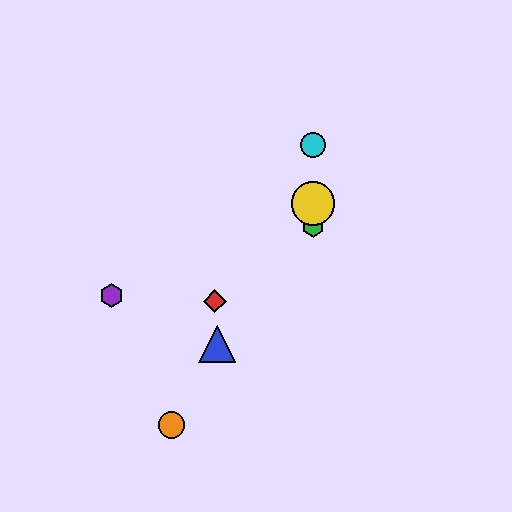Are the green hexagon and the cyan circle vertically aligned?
Yes, both are at x≈313.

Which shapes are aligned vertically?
The green hexagon, the yellow circle, the cyan circle are aligned vertically.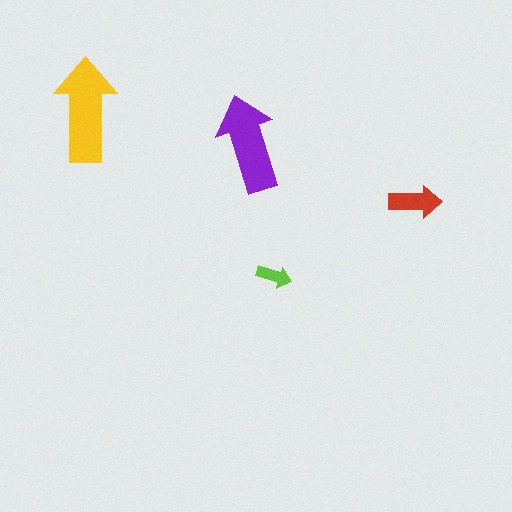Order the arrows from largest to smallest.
the yellow one, the purple one, the red one, the lime one.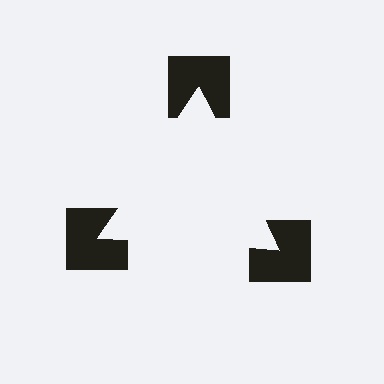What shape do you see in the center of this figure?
An illusory triangle — its edges are inferred from the aligned wedge cuts in the notched squares, not physically drawn.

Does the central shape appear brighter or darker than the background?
It typically appears slightly brighter than the background, even though no actual brightness change is drawn.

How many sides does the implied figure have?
3 sides.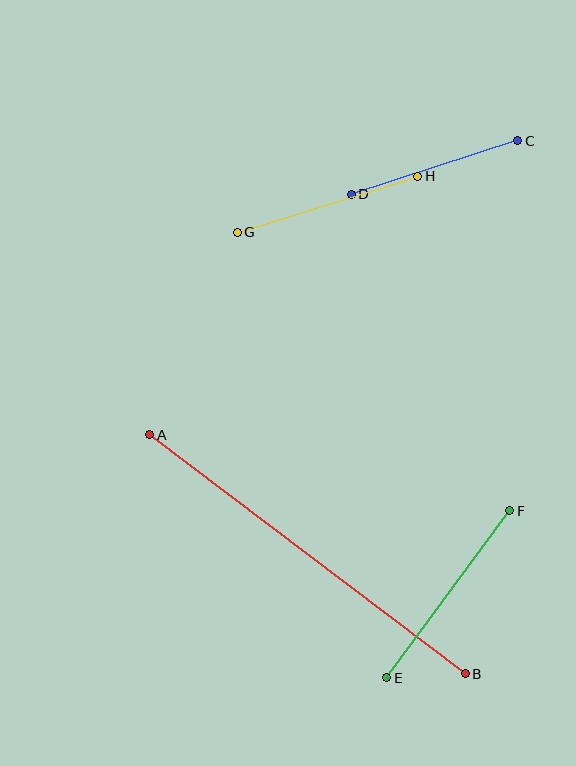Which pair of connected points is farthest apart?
Points A and B are farthest apart.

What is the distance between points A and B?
The distance is approximately 396 pixels.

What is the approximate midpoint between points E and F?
The midpoint is at approximately (448, 594) pixels.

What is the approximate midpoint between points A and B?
The midpoint is at approximately (307, 554) pixels.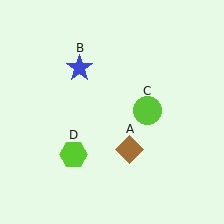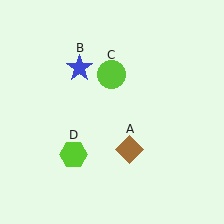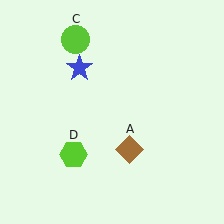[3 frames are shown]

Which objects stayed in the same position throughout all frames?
Brown diamond (object A) and blue star (object B) and lime hexagon (object D) remained stationary.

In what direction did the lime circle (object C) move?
The lime circle (object C) moved up and to the left.